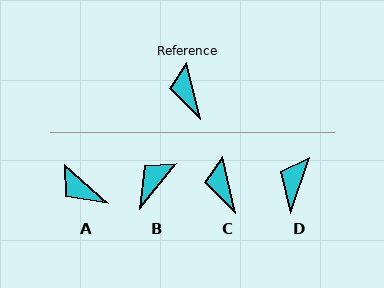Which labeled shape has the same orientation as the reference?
C.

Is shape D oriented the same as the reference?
No, it is off by about 31 degrees.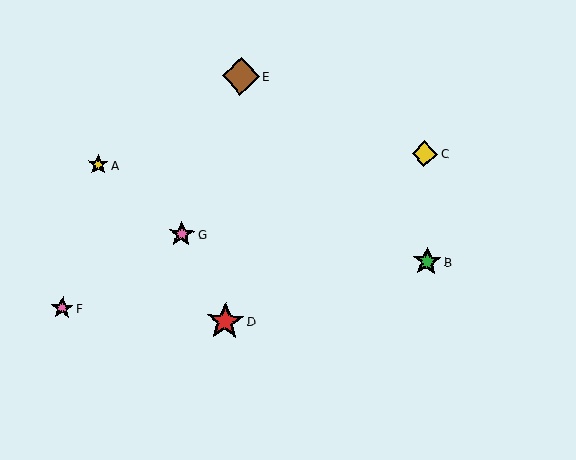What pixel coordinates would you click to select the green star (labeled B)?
Click at (427, 261) to select the green star B.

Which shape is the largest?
The red star (labeled D) is the largest.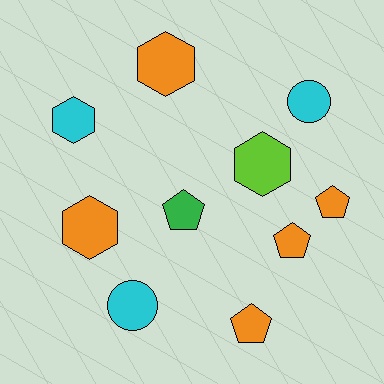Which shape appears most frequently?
Pentagon, with 4 objects.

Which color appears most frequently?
Orange, with 5 objects.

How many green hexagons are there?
There are no green hexagons.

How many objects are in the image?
There are 10 objects.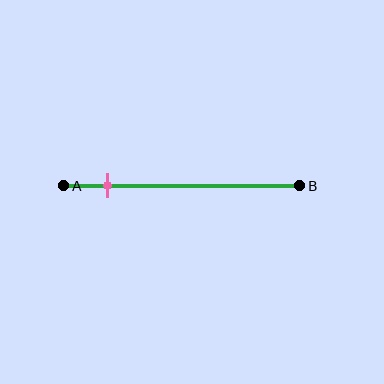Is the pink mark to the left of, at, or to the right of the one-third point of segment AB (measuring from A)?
The pink mark is to the left of the one-third point of segment AB.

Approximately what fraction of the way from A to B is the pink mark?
The pink mark is approximately 20% of the way from A to B.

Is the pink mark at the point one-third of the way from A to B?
No, the mark is at about 20% from A, not at the 33% one-third point.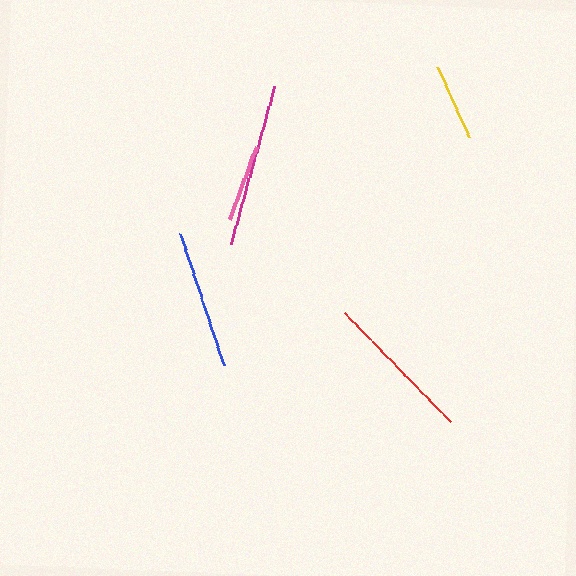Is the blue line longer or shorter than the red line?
The red line is longer than the blue line.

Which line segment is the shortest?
The yellow line is the shortest at approximately 77 pixels.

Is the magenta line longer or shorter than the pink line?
The magenta line is longer than the pink line.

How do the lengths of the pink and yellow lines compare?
The pink and yellow lines are approximately the same length.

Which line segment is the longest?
The magenta line is the longest at approximately 163 pixels.